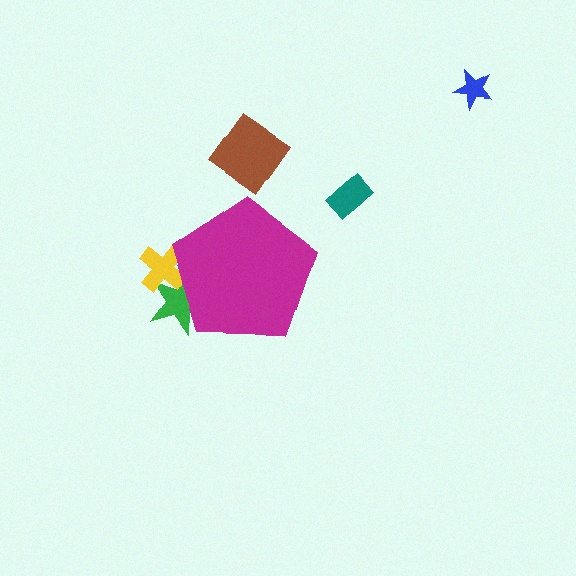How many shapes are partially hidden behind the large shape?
2 shapes are partially hidden.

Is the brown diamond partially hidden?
No, the brown diamond is fully visible.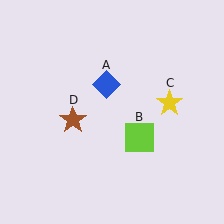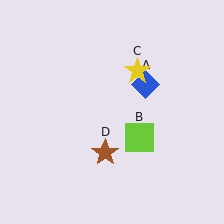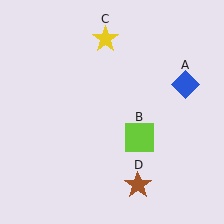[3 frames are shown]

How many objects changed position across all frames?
3 objects changed position: blue diamond (object A), yellow star (object C), brown star (object D).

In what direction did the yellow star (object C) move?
The yellow star (object C) moved up and to the left.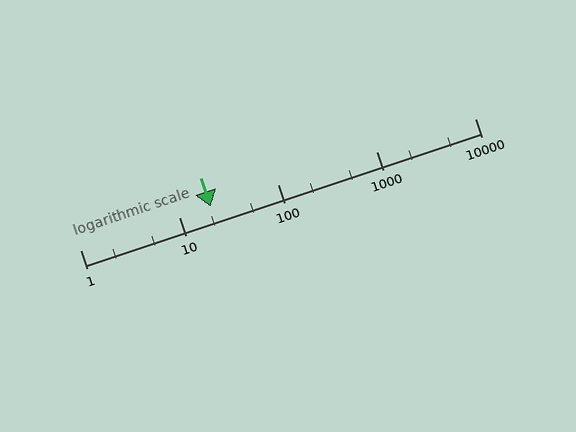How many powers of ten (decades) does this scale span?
The scale spans 4 decades, from 1 to 10000.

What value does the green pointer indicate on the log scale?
The pointer indicates approximately 21.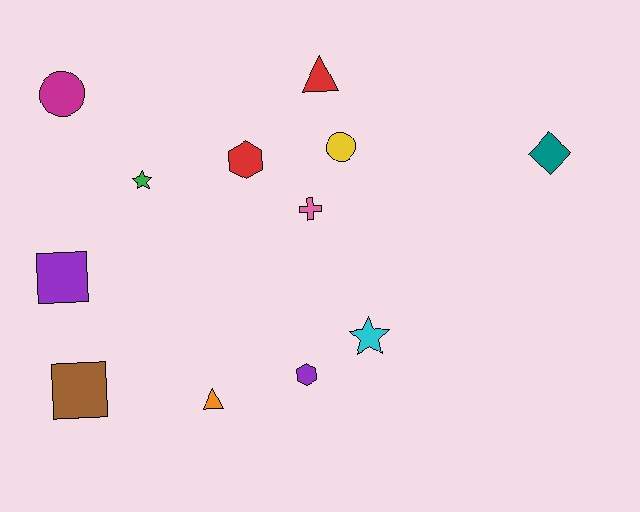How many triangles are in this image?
There are 2 triangles.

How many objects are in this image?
There are 12 objects.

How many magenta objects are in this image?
There is 1 magenta object.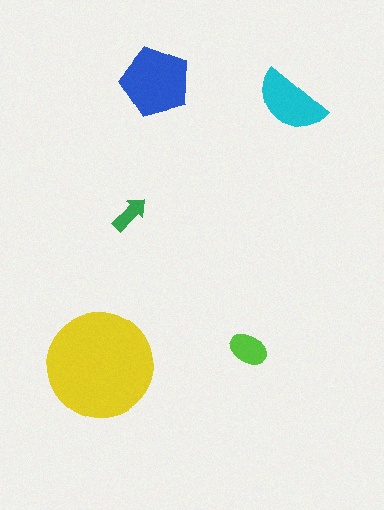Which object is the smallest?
The green arrow.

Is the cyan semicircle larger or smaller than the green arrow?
Larger.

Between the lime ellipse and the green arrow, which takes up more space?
The lime ellipse.